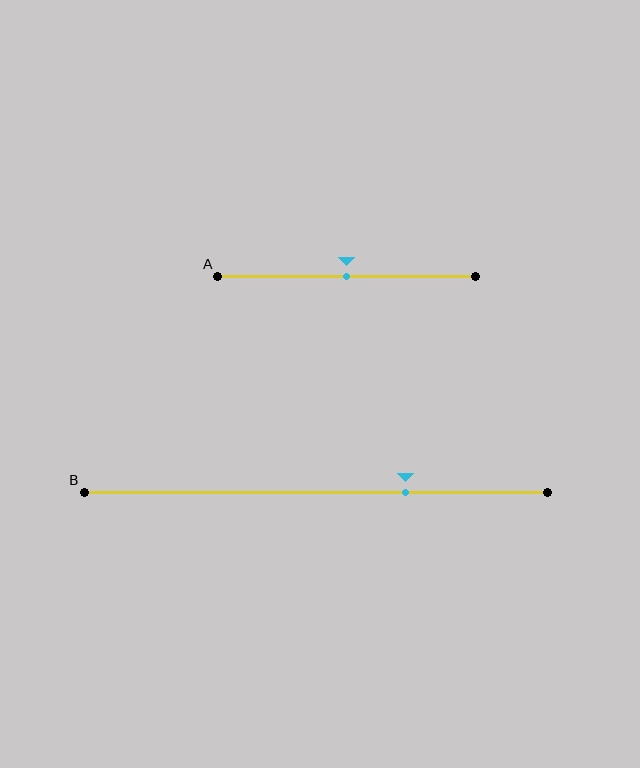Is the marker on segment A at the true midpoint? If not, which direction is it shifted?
Yes, the marker on segment A is at the true midpoint.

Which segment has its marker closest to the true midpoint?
Segment A has its marker closest to the true midpoint.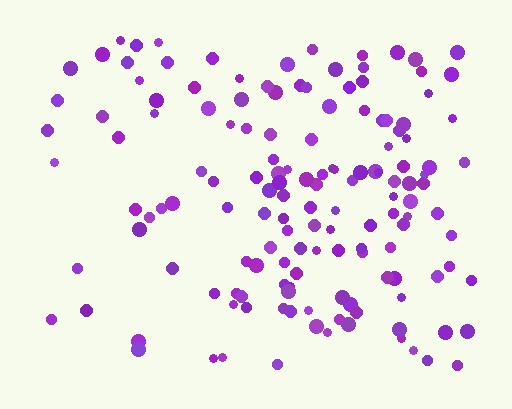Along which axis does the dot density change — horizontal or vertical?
Horizontal.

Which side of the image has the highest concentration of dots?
The right.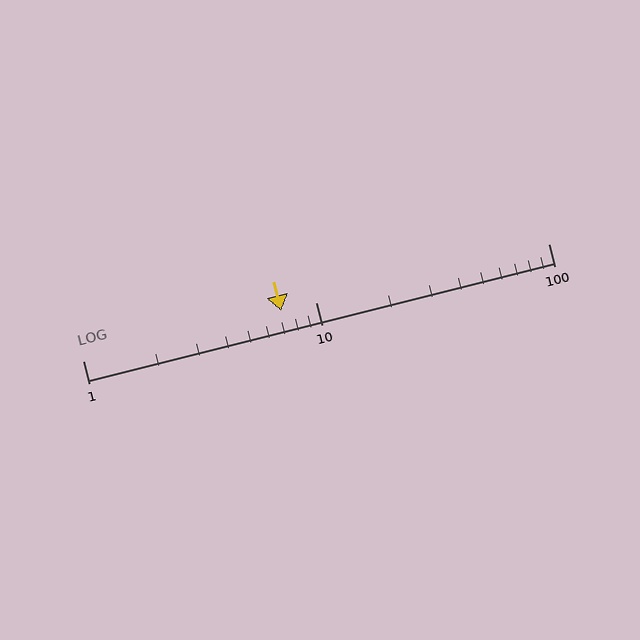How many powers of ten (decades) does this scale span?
The scale spans 2 decades, from 1 to 100.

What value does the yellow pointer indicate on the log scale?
The pointer indicates approximately 7.1.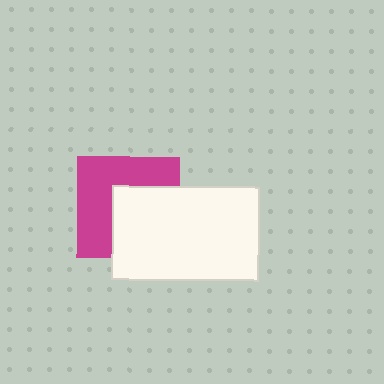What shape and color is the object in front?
The object in front is a white rectangle.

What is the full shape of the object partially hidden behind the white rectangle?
The partially hidden object is a magenta square.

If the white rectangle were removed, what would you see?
You would see the complete magenta square.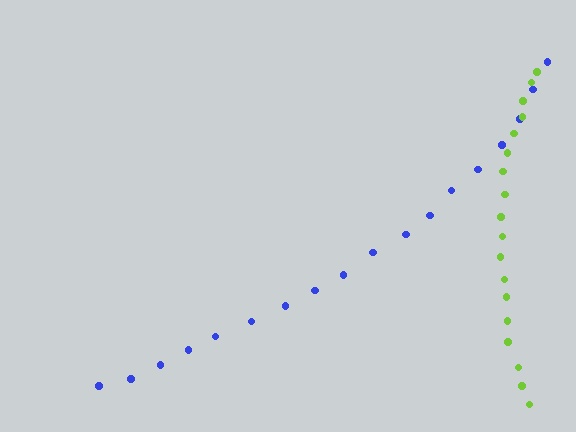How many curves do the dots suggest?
There are 2 distinct paths.